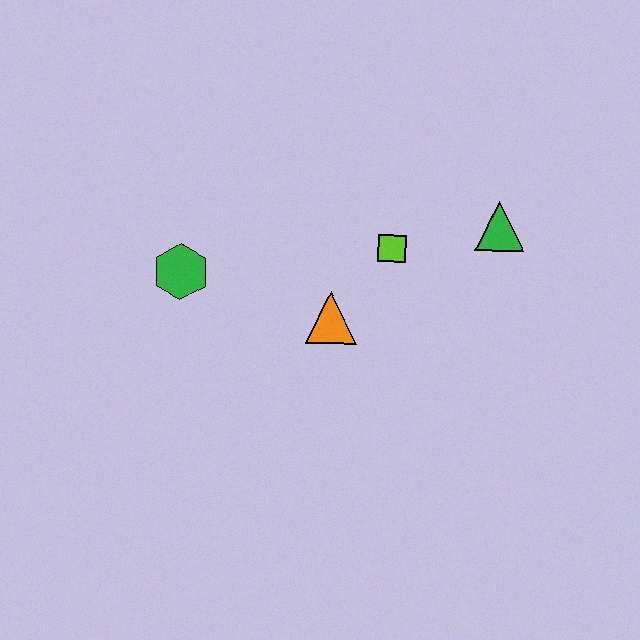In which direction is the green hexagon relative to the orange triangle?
The green hexagon is to the left of the orange triangle.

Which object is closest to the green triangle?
The lime square is closest to the green triangle.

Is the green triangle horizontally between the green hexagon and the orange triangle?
No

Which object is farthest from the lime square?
The green hexagon is farthest from the lime square.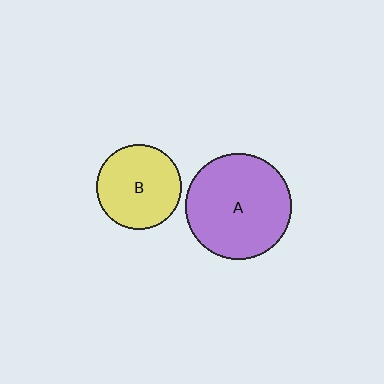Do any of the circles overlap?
No, none of the circles overlap.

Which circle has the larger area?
Circle A (purple).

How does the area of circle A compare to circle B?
Approximately 1.5 times.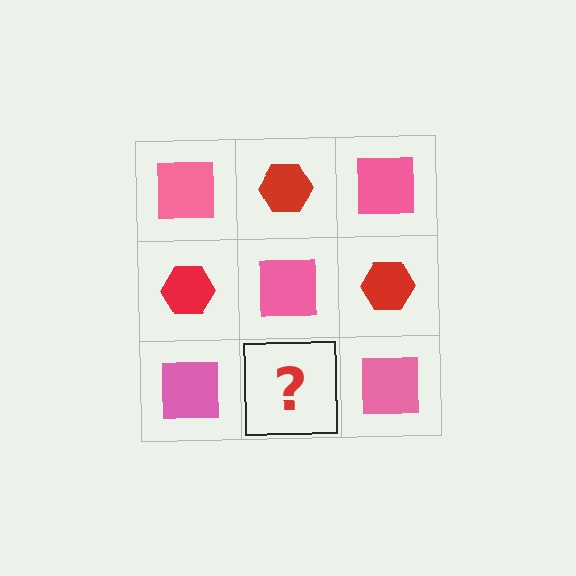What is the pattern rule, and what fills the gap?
The rule is that it alternates pink square and red hexagon in a checkerboard pattern. The gap should be filled with a red hexagon.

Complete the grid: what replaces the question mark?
The question mark should be replaced with a red hexagon.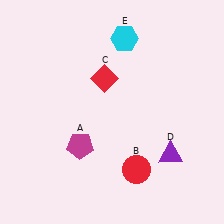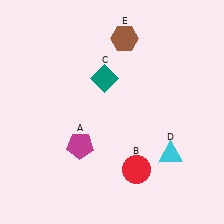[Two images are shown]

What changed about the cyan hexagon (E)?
In Image 1, E is cyan. In Image 2, it changed to brown.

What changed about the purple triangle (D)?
In Image 1, D is purple. In Image 2, it changed to cyan.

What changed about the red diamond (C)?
In Image 1, C is red. In Image 2, it changed to teal.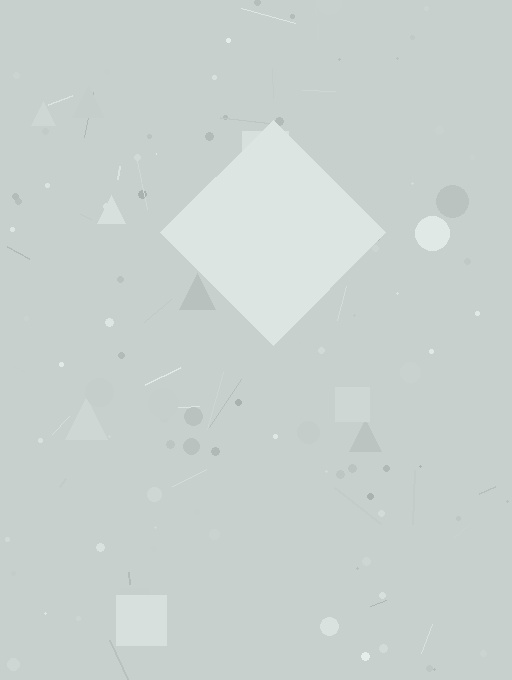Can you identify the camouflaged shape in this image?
The camouflaged shape is a diamond.